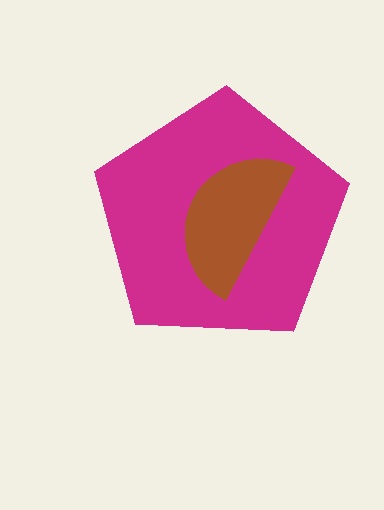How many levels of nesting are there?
2.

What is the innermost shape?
The brown semicircle.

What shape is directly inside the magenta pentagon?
The brown semicircle.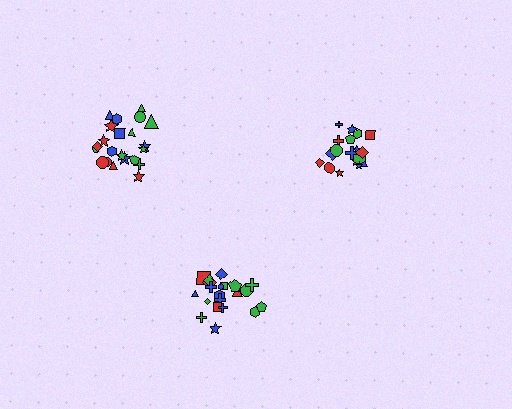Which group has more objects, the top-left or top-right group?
The top-left group.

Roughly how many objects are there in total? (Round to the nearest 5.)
Roughly 60 objects in total.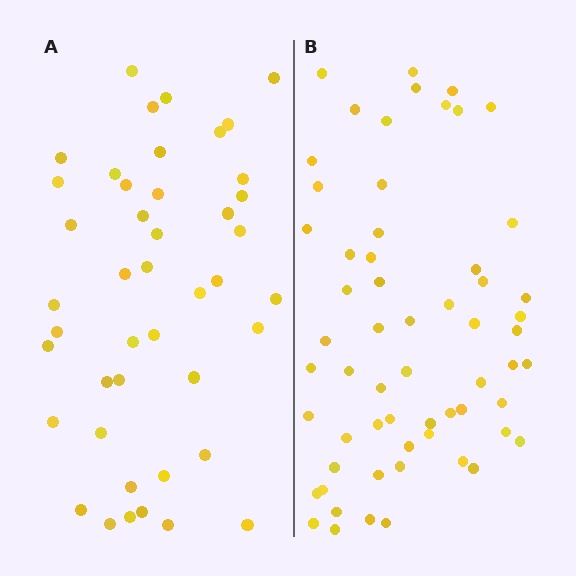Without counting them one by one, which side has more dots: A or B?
Region B (the right region) has more dots.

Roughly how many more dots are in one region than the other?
Region B has approximately 15 more dots than region A.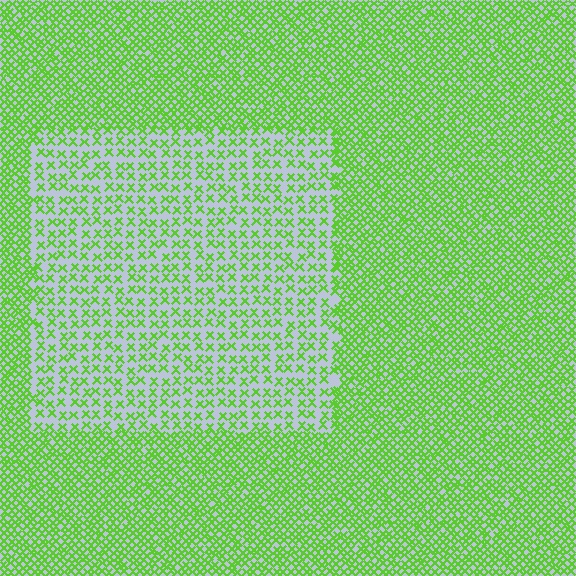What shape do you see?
I see a rectangle.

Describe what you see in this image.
The image contains small lime elements arranged at two different densities. A rectangle-shaped region is visible where the elements are less densely packed than the surrounding area.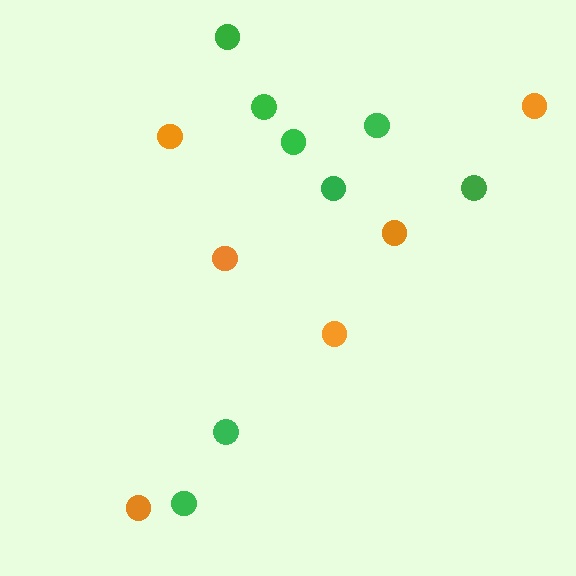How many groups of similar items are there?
There are 2 groups: one group of green circles (8) and one group of orange circles (6).